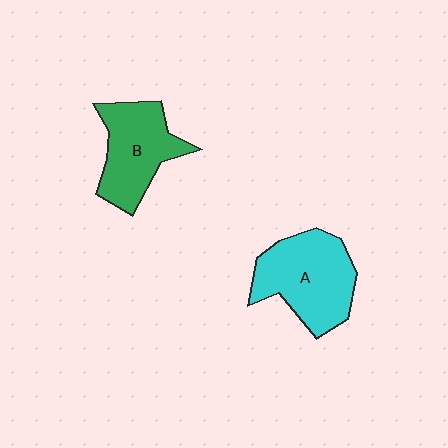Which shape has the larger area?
Shape A (cyan).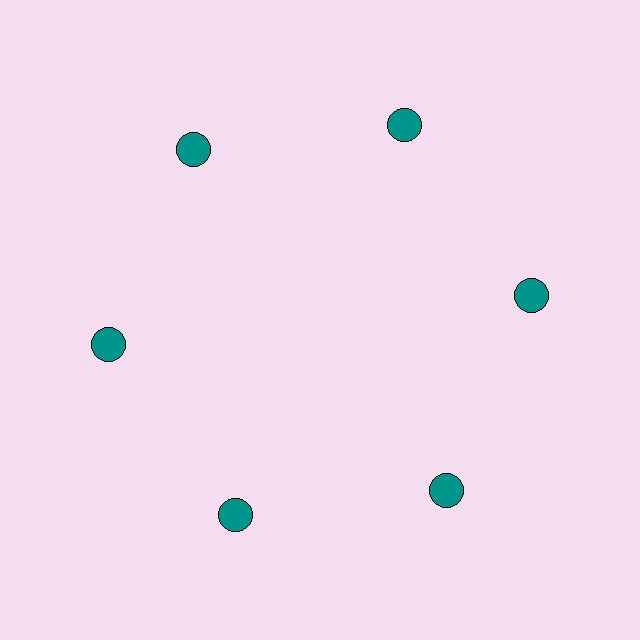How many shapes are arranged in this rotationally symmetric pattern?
There are 6 shapes, arranged in 6 groups of 1.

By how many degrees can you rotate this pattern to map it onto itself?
The pattern maps onto itself every 60 degrees of rotation.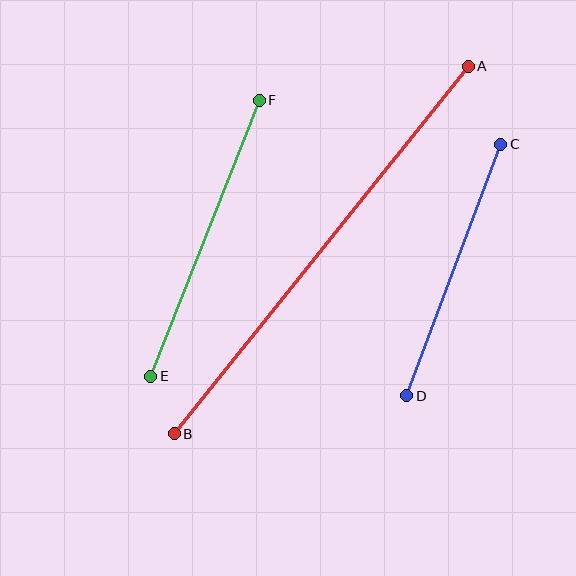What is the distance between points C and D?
The distance is approximately 269 pixels.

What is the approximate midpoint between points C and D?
The midpoint is at approximately (454, 270) pixels.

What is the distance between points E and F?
The distance is approximately 297 pixels.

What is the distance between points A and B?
The distance is approximately 470 pixels.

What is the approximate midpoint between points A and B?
The midpoint is at approximately (321, 250) pixels.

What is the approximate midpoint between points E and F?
The midpoint is at approximately (205, 238) pixels.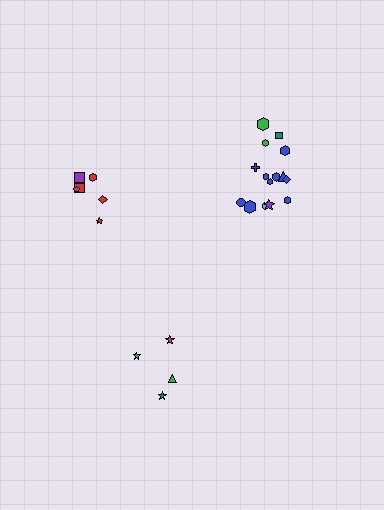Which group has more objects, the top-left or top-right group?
The top-right group.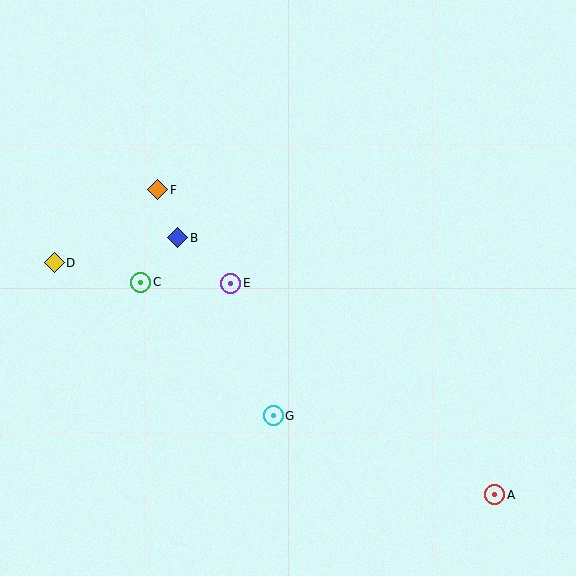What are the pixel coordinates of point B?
Point B is at (178, 238).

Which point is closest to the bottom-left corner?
Point G is closest to the bottom-left corner.